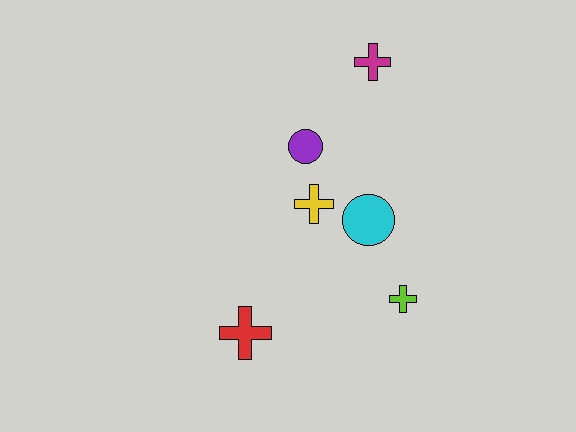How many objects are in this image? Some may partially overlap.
There are 6 objects.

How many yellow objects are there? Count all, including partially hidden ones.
There is 1 yellow object.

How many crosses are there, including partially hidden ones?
There are 4 crosses.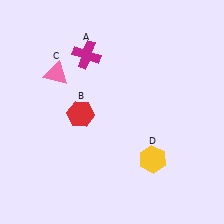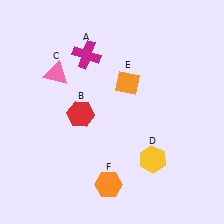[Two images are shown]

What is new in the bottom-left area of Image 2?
An orange hexagon (F) was added in the bottom-left area of Image 2.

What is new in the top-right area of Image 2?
An orange diamond (E) was added in the top-right area of Image 2.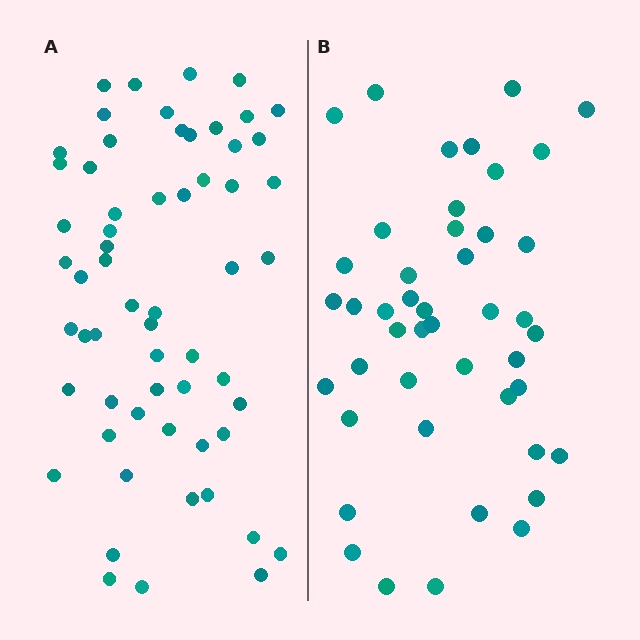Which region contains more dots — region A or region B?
Region A (the left region) has more dots.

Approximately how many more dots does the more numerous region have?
Region A has approximately 15 more dots than region B.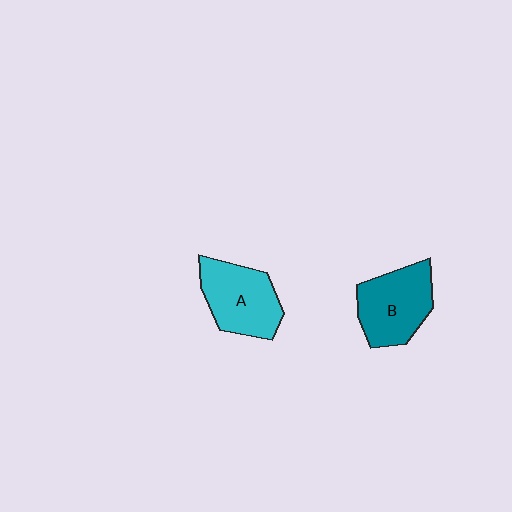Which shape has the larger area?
Shape B (teal).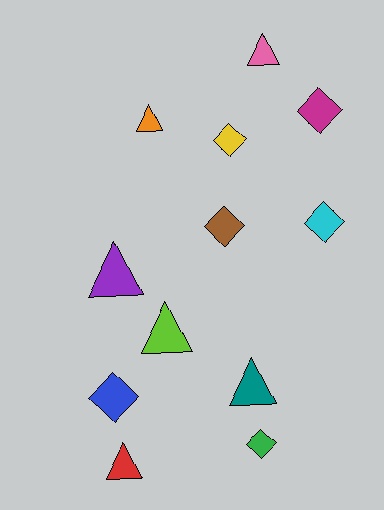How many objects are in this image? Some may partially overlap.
There are 12 objects.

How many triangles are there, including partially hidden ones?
There are 6 triangles.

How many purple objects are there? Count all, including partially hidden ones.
There is 1 purple object.